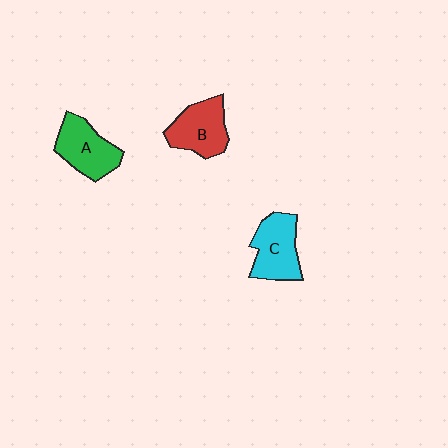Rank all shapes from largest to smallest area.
From largest to smallest: C (cyan), A (green), B (red).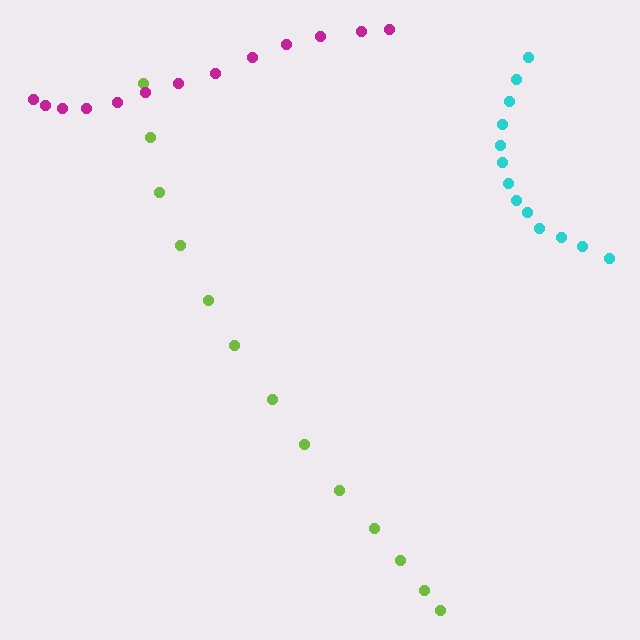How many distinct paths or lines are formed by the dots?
There are 3 distinct paths.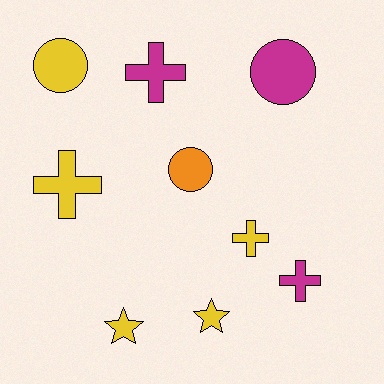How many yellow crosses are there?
There are 2 yellow crosses.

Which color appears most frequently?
Yellow, with 5 objects.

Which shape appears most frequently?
Cross, with 4 objects.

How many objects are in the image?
There are 9 objects.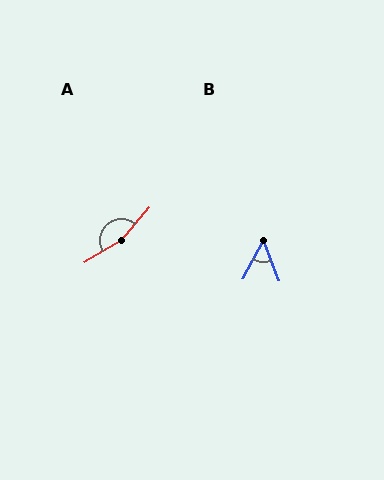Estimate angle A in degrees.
Approximately 162 degrees.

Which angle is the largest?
A, at approximately 162 degrees.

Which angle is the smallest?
B, at approximately 49 degrees.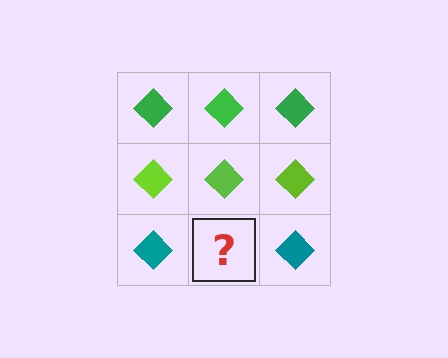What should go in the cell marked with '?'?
The missing cell should contain a teal diamond.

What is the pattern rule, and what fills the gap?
The rule is that each row has a consistent color. The gap should be filled with a teal diamond.